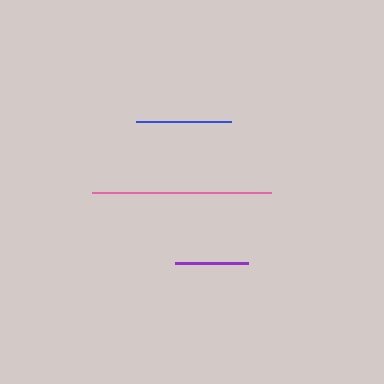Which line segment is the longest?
The pink line is the longest at approximately 179 pixels.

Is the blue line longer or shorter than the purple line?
The blue line is longer than the purple line.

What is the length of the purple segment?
The purple segment is approximately 73 pixels long.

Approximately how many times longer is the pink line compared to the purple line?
The pink line is approximately 2.4 times the length of the purple line.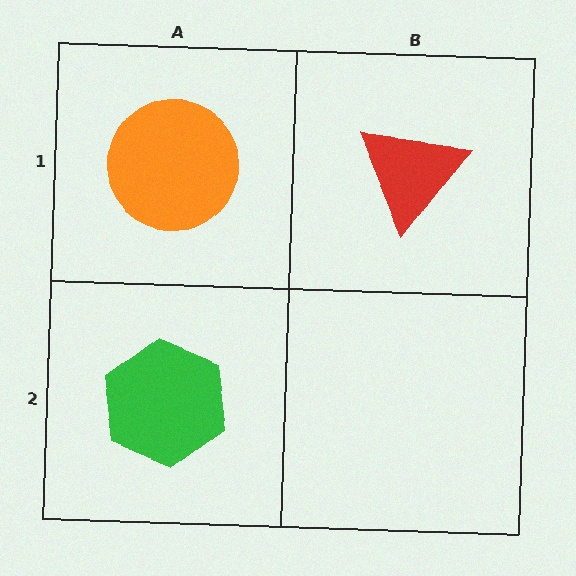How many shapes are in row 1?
2 shapes.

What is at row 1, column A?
An orange circle.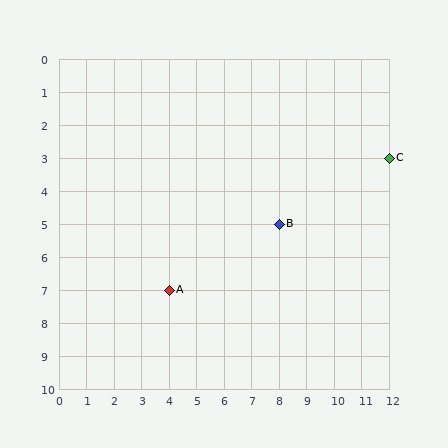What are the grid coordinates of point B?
Point B is at grid coordinates (8, 5).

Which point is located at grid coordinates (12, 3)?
Point C is at (12, 3).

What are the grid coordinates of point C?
Point C is at grid coordinates (12, 3).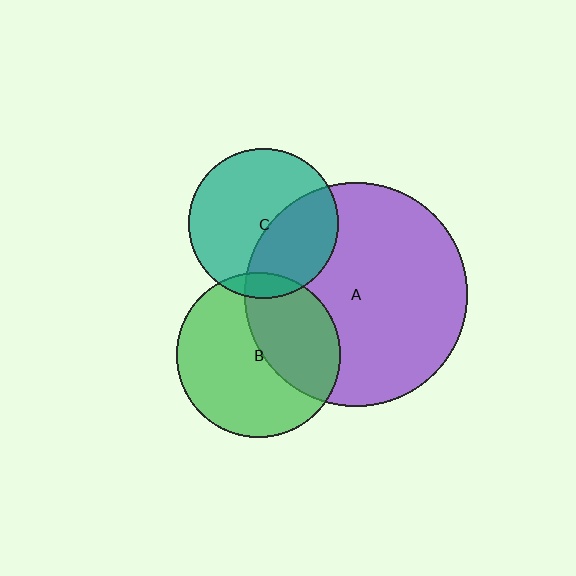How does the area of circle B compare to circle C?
Approximately 1.2 times.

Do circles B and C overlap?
Yes.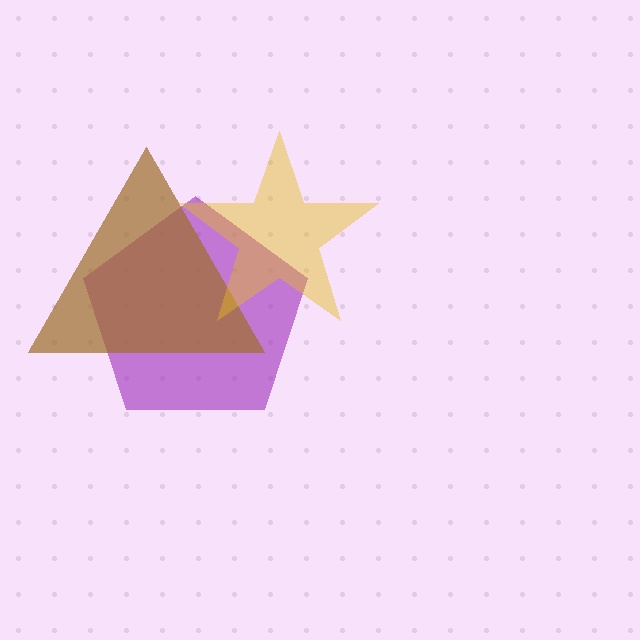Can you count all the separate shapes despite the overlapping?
Yes, there are 3 separate shapes.